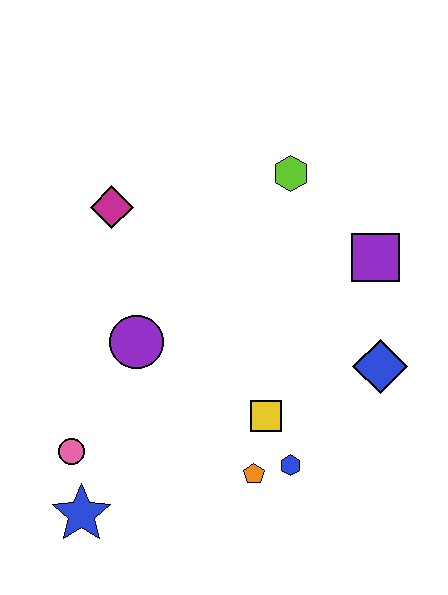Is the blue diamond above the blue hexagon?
Yes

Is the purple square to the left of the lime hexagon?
No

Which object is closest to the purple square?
The blue diamond is closest to the purple square.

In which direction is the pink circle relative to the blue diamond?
The pink circle is to the left of the blue diamond.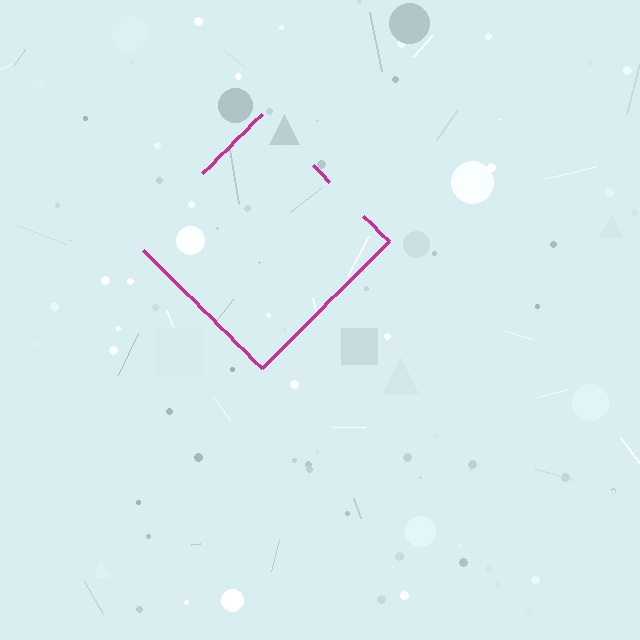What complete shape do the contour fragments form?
The contour fragments form a diamond.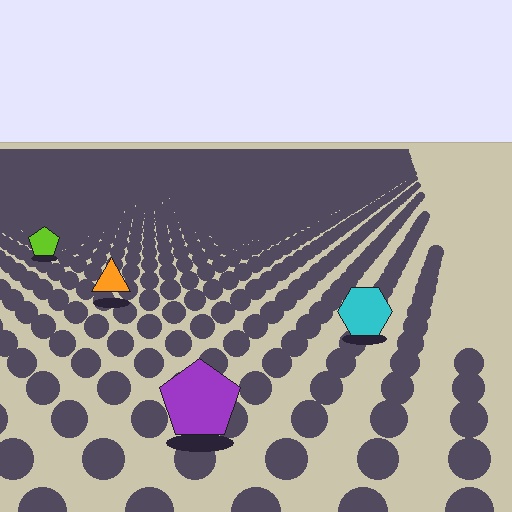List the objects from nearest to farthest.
From nearest to farthest: the purple pentagon, the cyan hexagon, the orange triangle, the lime pentagon.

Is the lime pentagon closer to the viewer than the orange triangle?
No. The orange triangle is closer — you can tell from the texture gradient: the ground texture is coarser near it.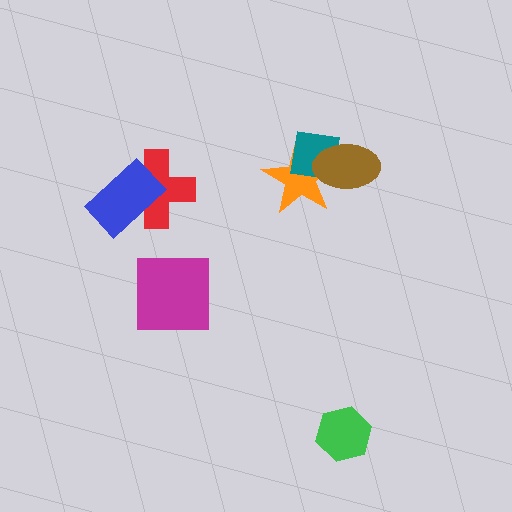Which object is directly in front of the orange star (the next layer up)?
The teal square is directly in front of the orange star.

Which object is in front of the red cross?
The blue rectangle is in front of the red cross.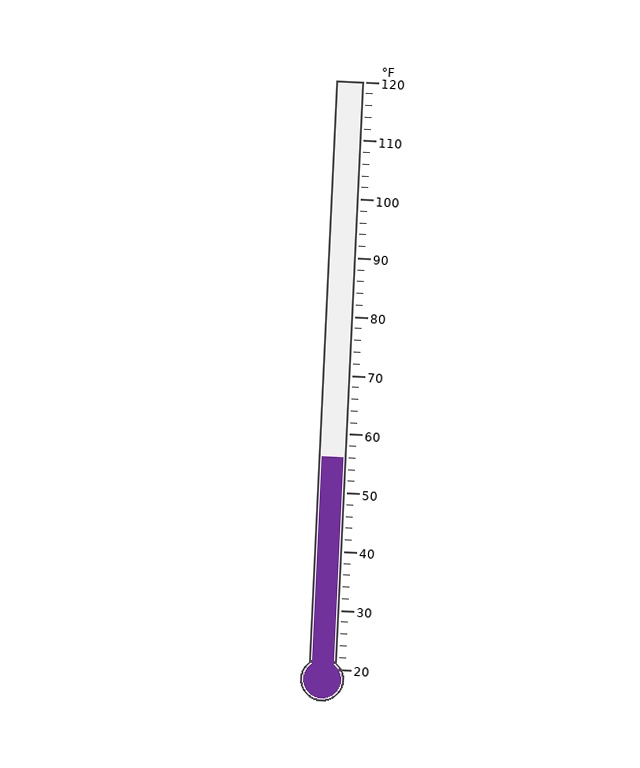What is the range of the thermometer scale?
The thermometer scale ranges from 20°F to 120°F.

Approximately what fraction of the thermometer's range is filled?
The thermometer is filled to approximately 35% of its range.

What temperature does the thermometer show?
The thermometer shows approximately 56°F.